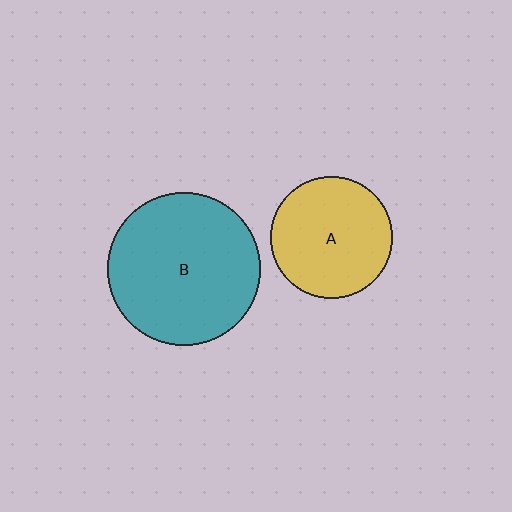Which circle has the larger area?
Circle B (teal).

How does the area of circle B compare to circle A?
Approximately 1.6 times.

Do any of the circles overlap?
No, none of the circles overlap.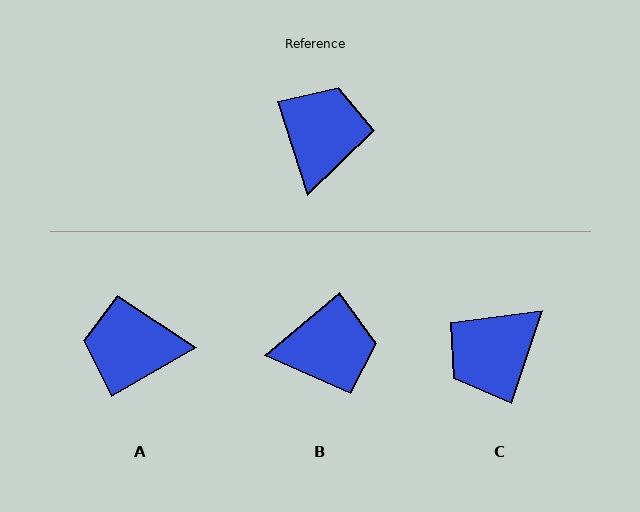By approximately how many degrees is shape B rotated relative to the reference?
Approximately 68 degrees clockwise.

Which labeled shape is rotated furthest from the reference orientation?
C, about 143 degrees away.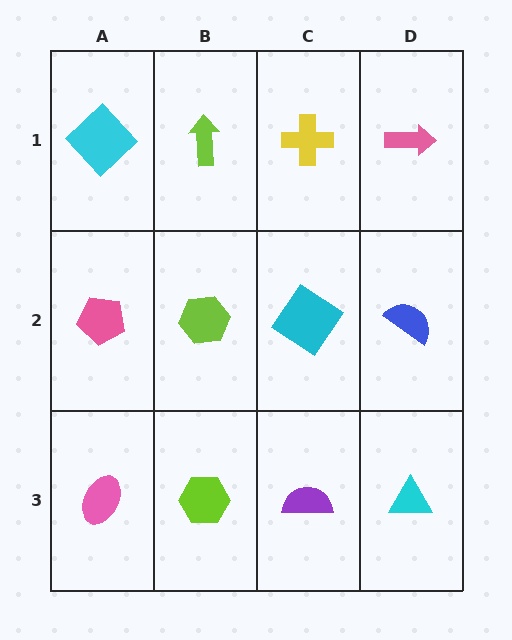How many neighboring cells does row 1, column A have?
2.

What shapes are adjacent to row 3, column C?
A cyan diamond (row 2, column C), a lime hexagon (row 3, column B), a cyan triangle (row 3, column D).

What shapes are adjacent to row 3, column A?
A pink pentagon (row 2, column A), a lime hexagon (row 3, column B).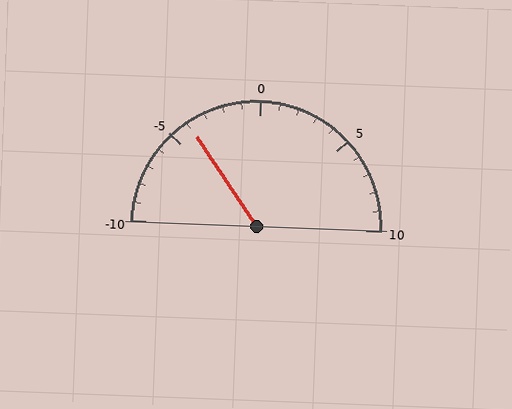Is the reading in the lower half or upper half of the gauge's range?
The reading is in the lower half of the range (-10 to 10).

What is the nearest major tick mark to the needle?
The nearest major tick mark is -5.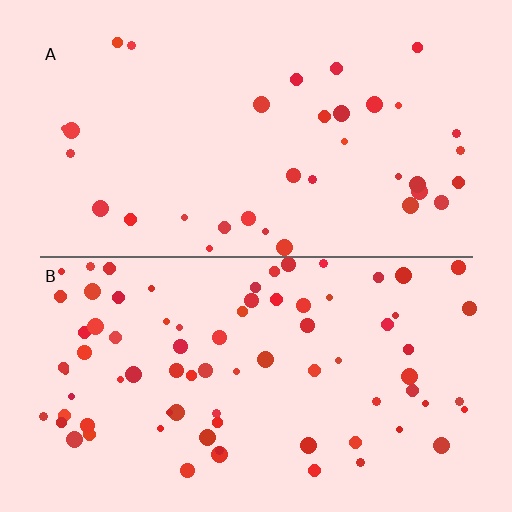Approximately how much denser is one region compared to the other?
Approximately 2.3× — region B over region A.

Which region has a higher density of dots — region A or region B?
B (the bottom).